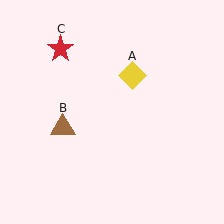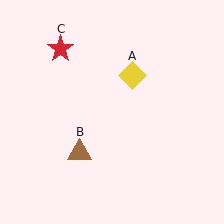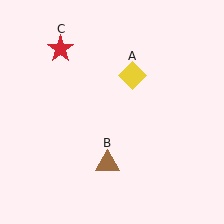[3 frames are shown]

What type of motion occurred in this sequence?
The brown triangle (object B) rotated counterclockwise around the center of the scene.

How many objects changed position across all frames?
1 object changed position: brown triangle (object B).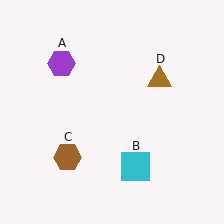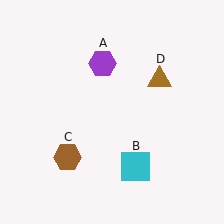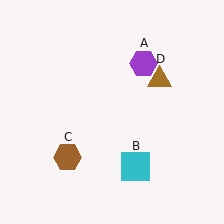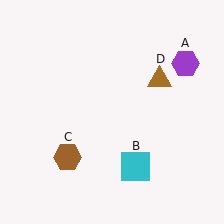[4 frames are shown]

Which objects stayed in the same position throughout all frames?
Cyan square (object B) and brown hexagon (object C) and brown triangle (object D) remained stationary.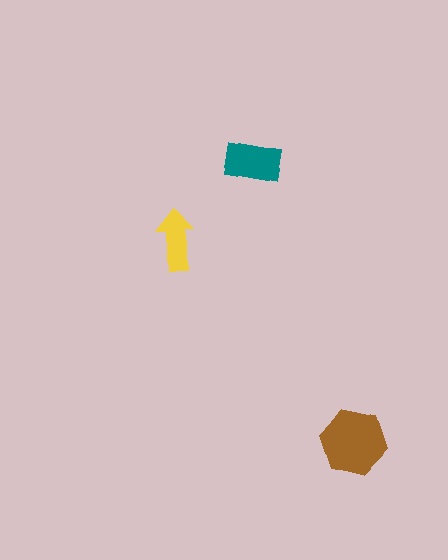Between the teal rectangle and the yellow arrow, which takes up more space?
The teal rectangle.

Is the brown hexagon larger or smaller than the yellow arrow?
Larger.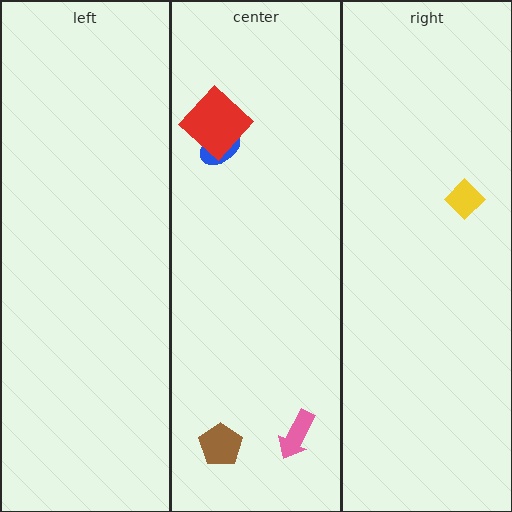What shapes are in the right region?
The yellow diamond.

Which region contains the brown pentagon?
The center region.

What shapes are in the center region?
The blue ellipse, the red diamond, the pink arrow, the brown pentagon.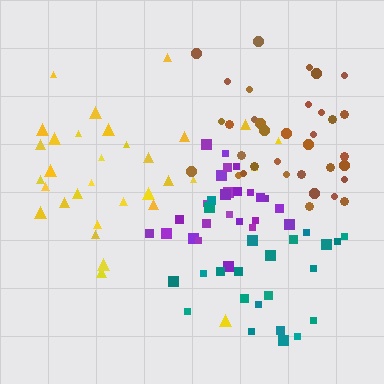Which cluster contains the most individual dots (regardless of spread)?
Brown (35).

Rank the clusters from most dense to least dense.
purple, brown, yellow, teal.